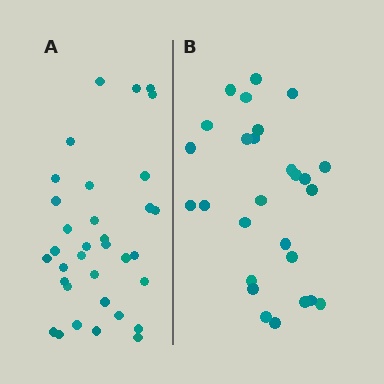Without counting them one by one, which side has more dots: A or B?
Region A (the left region) has more dots.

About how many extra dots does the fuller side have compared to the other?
Region A has roughly 8 or so more dots than region B.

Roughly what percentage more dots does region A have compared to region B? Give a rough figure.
About 25% more.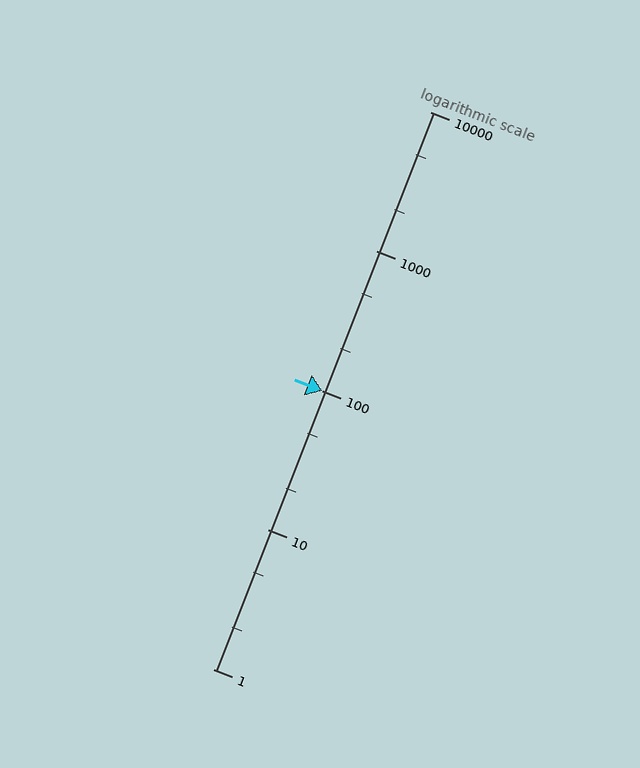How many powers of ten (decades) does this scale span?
The scale spans 4 decades, from 1 to 10000.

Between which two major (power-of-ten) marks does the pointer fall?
The pointer is between 100 and 1000.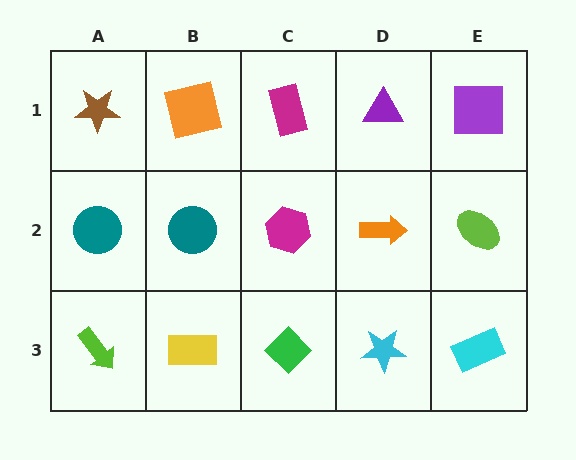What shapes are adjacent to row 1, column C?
A magenta hexagon (row 2, column C), an orange square (row 1, column B), a purple triangle (row 1, column D).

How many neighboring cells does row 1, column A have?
2.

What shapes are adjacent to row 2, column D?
A purple triangle (row 1, column D), a cyan star (row 3, column D), a magenta hexagon (row 2, column C), a lime ellipse (row 2, column E).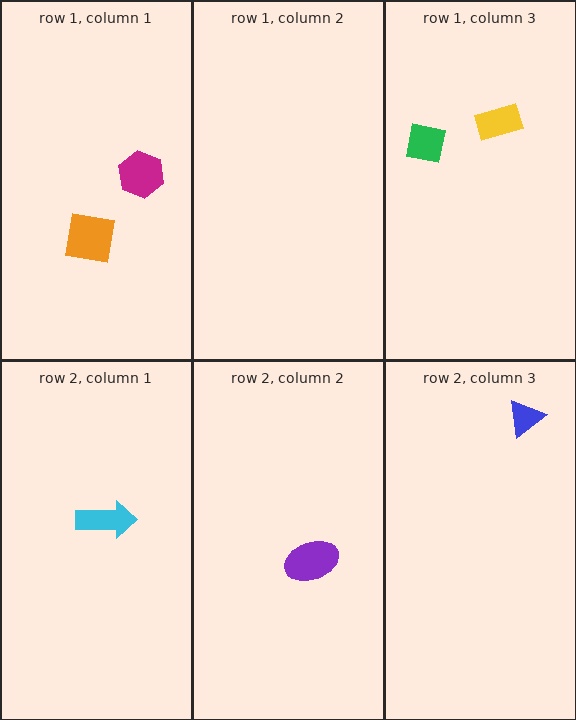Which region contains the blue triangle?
The row 2, column 3 region.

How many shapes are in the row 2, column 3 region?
1.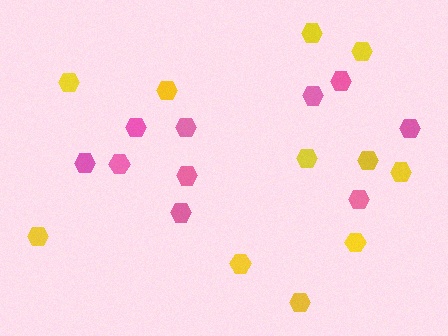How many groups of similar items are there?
There are 2 groups: one group of yellow hexagons (11) and one group of pink hexagons (10).